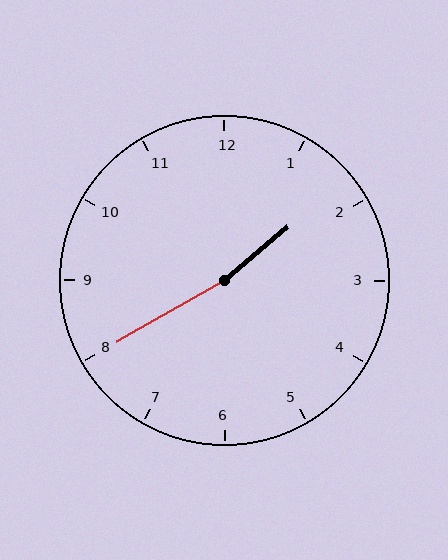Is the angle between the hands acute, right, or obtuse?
It is obtuse.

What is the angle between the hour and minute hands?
Approximately 170 degrees.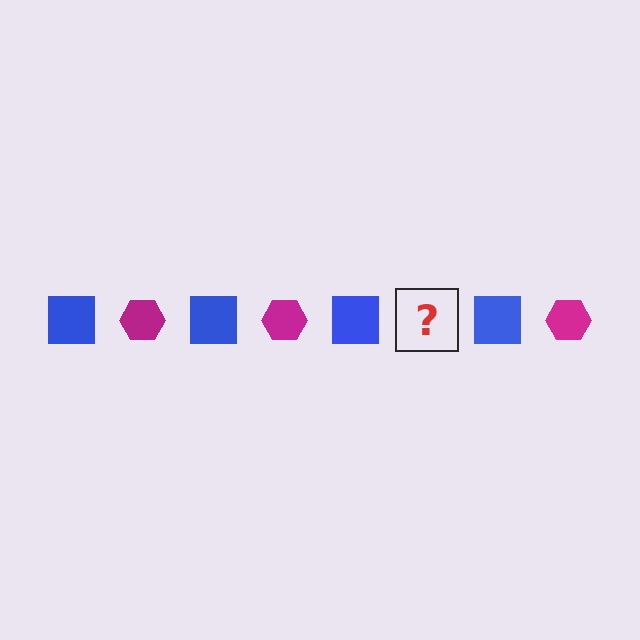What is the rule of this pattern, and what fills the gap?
The rule is that the pattern alternates between blue square and magenta hexagon. The gap should be filled with a magenta hexagon.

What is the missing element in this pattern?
The missing element is a magenta hexagon.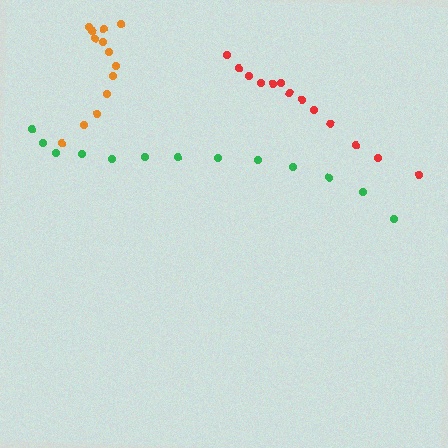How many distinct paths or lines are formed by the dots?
There are 3 distinct paths.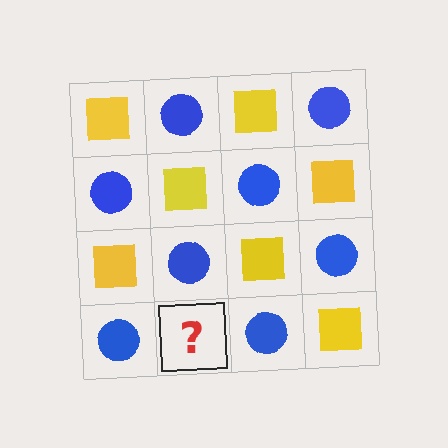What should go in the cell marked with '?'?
The missing cell should contain a yellow square.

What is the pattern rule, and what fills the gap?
The rule is that it alternates yellow square and blue circle in a checkerboard pattern. The gap should be filled with a yellow square.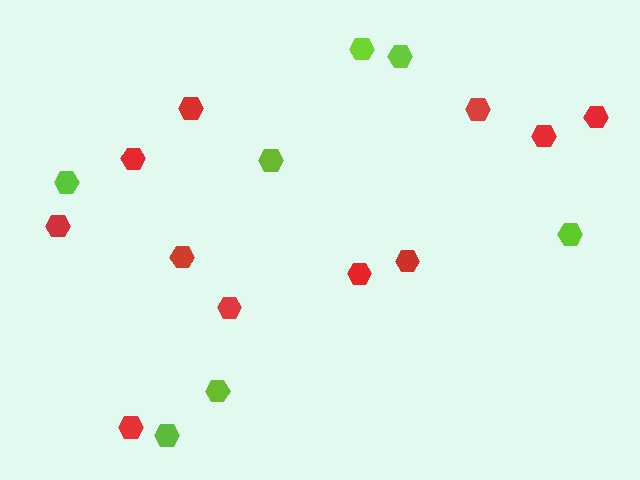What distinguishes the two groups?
There are 2 groups: one group of red hexagons (11) and one group of lime hexagons (7).